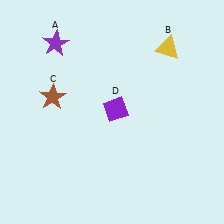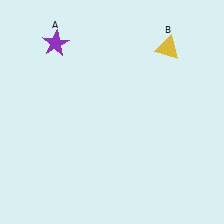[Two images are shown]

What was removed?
The purple diamond (D), the brown star (C) were removed in Image 2.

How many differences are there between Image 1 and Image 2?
There are 2 differences between the two images.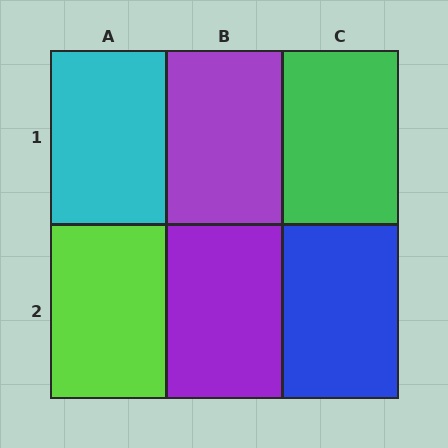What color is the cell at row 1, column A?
Cyan.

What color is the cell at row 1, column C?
Green.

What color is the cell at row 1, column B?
Purple.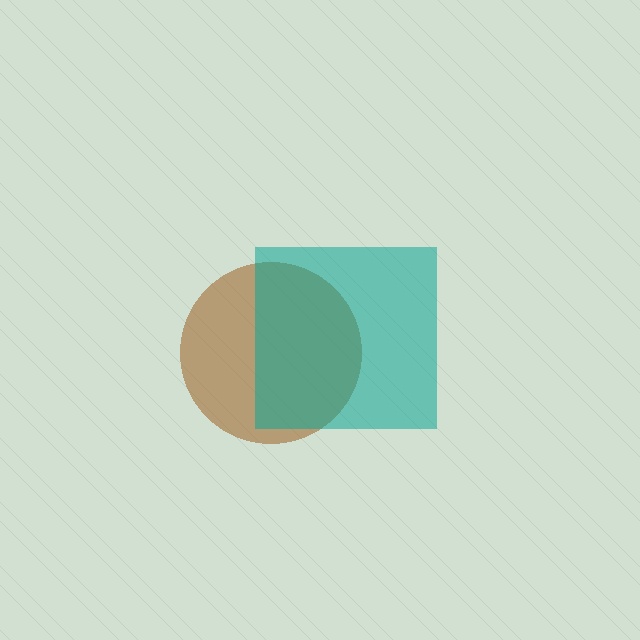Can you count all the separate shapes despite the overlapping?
Yes, there are 2 separate shapes.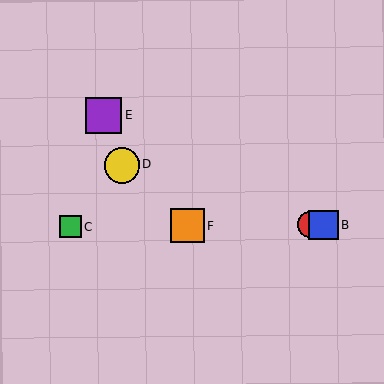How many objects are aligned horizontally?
4 objects (A, B, C, F) are aligned horizontally.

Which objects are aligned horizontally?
Objects A, B, C, F are aligned horizontally.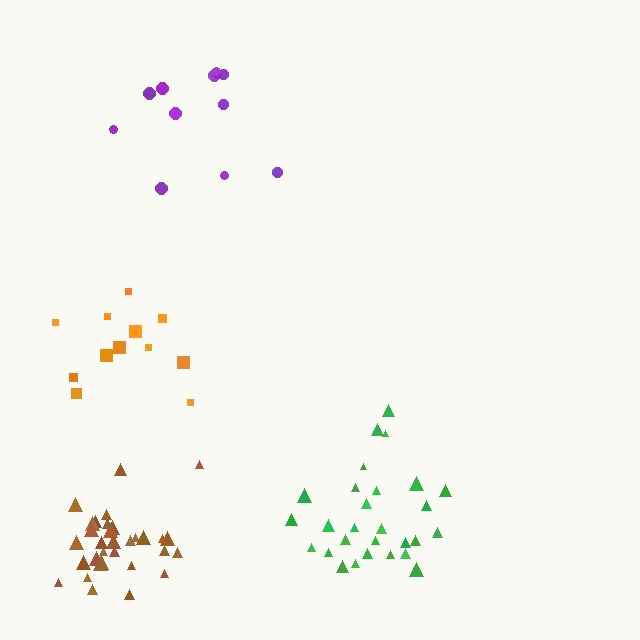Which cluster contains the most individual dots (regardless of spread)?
Brown (32).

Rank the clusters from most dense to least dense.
brown, green, orange, purple.